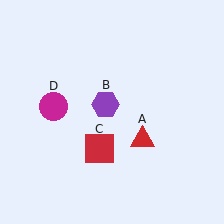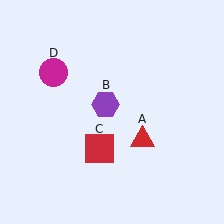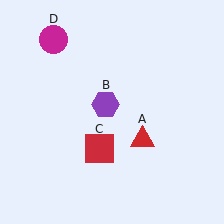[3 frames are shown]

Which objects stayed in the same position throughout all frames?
Red triangle (object A) and purple hexagon (object B) and red square (object C) remained stationary.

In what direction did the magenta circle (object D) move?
The magenta circle (object D) moved up.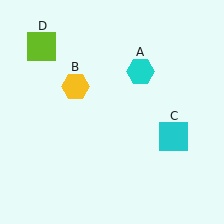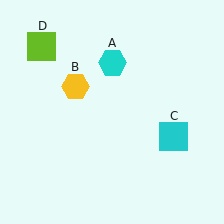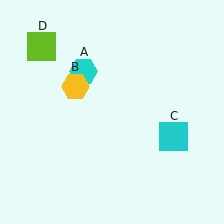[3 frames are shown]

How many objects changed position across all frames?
1 object changed position: cyan hexagon (object A).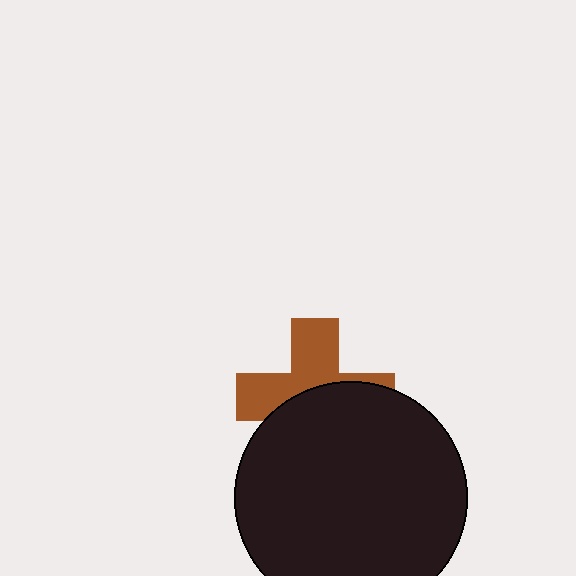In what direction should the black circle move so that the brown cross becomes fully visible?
The black circle should move down. That is the shortest direction to clear the overlap and leave the brown cross fully visible.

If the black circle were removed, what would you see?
You would see the complete brown cross.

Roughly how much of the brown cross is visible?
About half of it is visible (roughly 48%).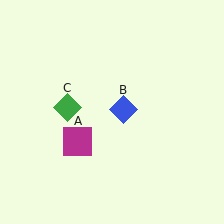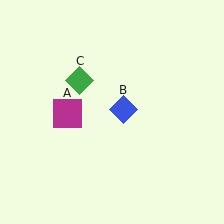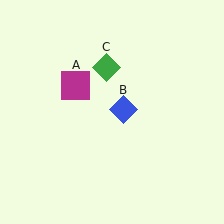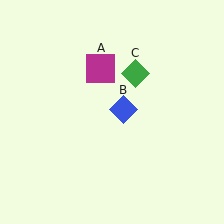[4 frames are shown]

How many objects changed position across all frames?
2 objects changed position: magenta square (object A), green diamond (object C).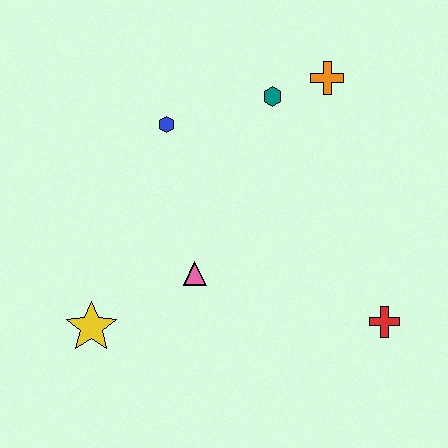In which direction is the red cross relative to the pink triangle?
The red cross is to the right of the pink triangle.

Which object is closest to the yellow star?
The pink triangle is closest to the yellow star.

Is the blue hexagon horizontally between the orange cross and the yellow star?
Yes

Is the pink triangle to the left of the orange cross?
Yes